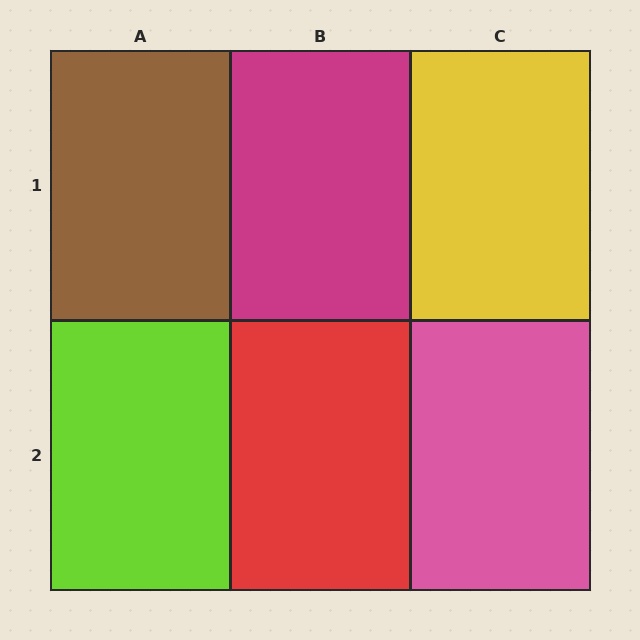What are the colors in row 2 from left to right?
Lime, red, pink.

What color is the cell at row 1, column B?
Magenta.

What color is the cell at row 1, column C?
Yellow.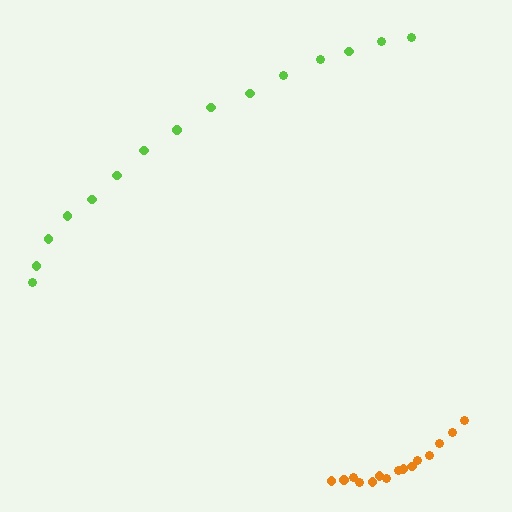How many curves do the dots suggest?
There are 2 distinct paths.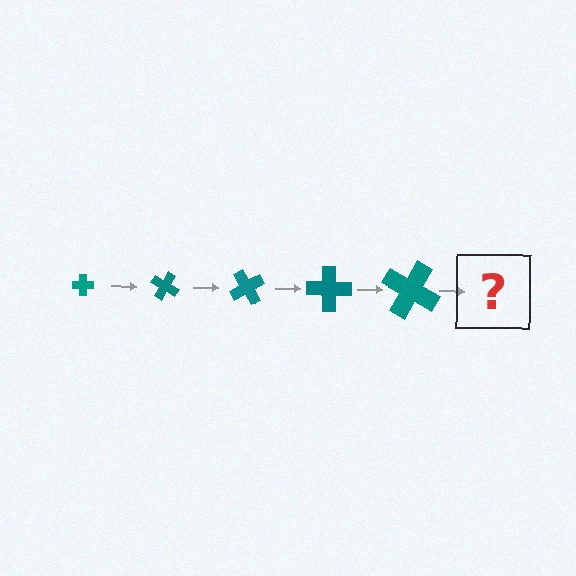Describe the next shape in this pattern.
It should be a cross, larger than the previous one and rotated 150 degrees from the start.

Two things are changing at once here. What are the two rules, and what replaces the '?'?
The two rules are that the cross grows larger each step and it rotates 30 degrees each step. The '?' should be a cross, larger than the previous one and rotated 150 degrees from the start.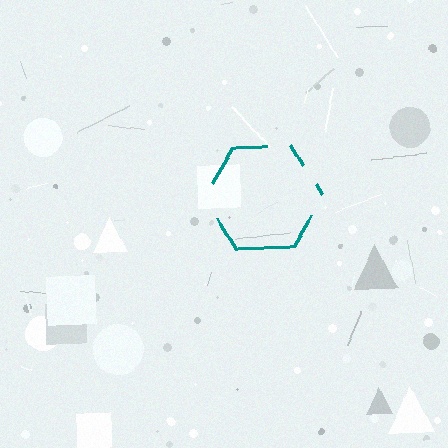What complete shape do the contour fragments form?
The contour fragments form a hexagon.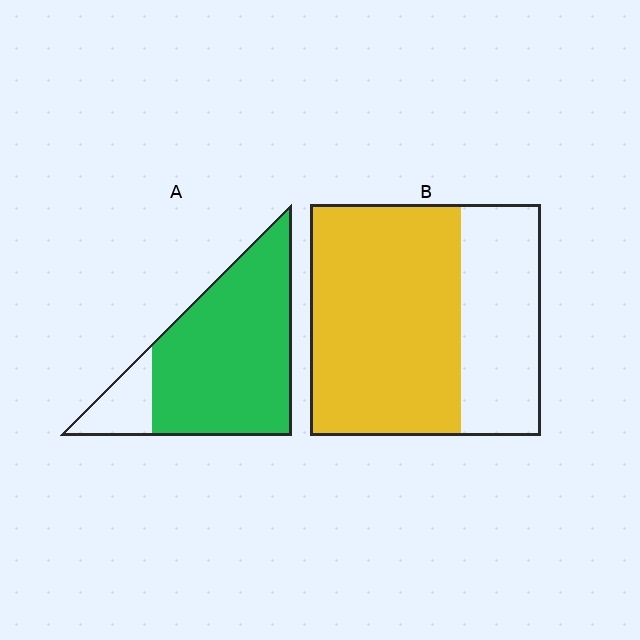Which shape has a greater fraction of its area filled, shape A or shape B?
Shape A.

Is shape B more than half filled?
Yes.